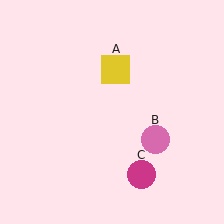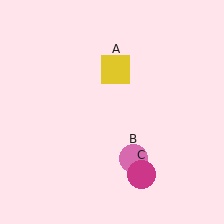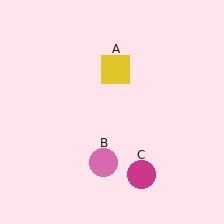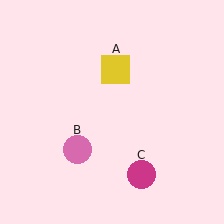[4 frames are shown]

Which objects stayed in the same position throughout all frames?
Yellow square (object A) and magenta circle (object C) remained stationary.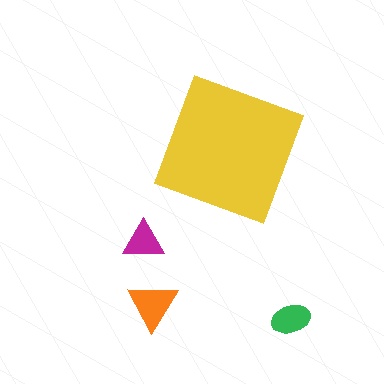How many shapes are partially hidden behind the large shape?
0 shapes are partially hidden.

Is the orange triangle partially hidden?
No, the orange triangle is fully visible.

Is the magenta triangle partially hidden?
No, the magenta triangle is fully visible.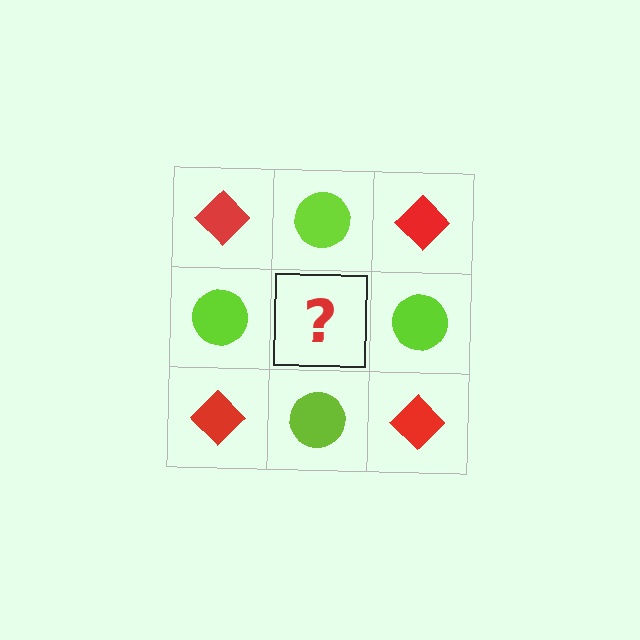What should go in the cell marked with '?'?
The missing cell should contain a red diamond.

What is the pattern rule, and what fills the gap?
The rule is that it alternates red diamond and lime circle in a checkerboard pattern. The gap should be filled with a red diamond.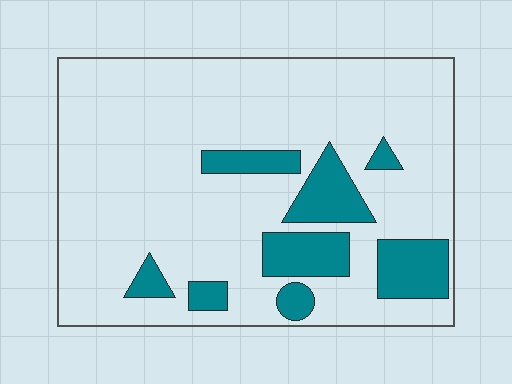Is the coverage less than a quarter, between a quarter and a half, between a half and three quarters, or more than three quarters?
Less than a quarter.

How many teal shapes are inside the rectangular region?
8.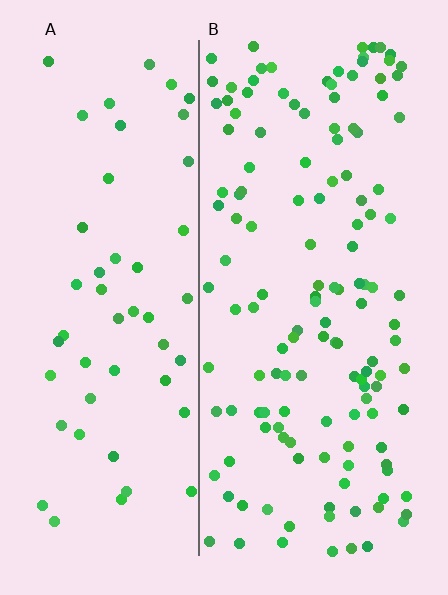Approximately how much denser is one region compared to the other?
Approximately 2.6× — region B over region A.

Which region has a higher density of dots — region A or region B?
B (the right).